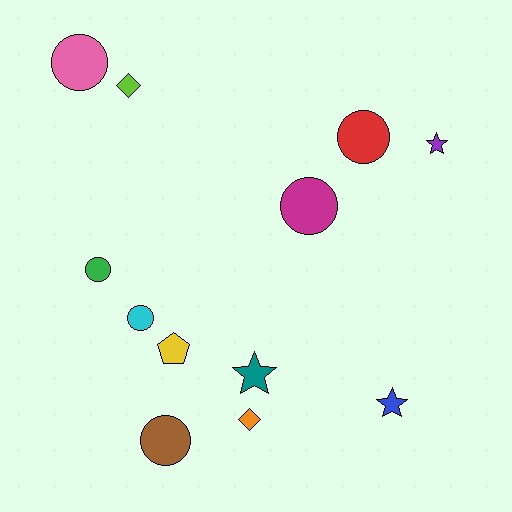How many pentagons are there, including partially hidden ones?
There is 1 pentagon.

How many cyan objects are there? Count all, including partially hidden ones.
There is 1 cyan object.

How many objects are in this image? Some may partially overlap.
There are 12 objects.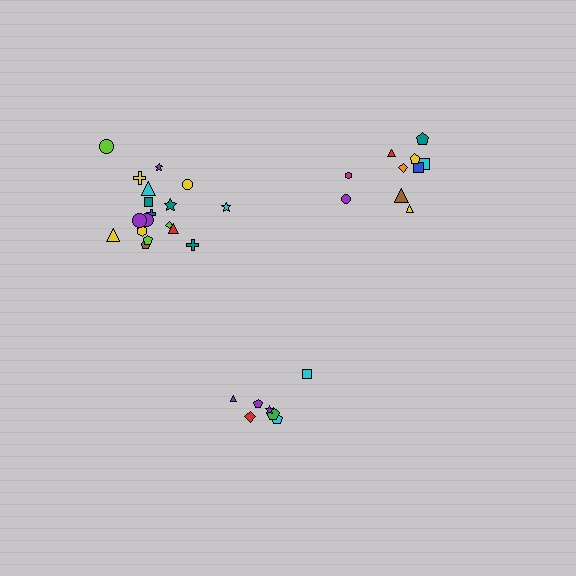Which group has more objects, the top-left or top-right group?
The top-left group.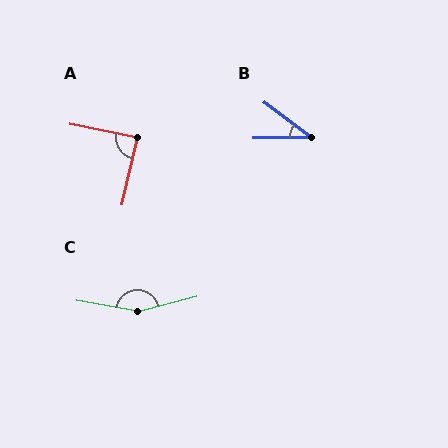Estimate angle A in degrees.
Approximately 88 degrees.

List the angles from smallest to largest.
B (37°), A (88°), C (155°).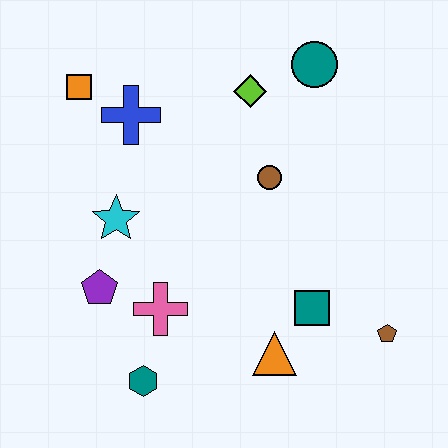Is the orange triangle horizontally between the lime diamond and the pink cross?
No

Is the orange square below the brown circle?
No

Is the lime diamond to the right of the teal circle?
No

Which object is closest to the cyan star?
The purple pentagon is closest to the cyan star.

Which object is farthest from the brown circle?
The teal hexagon is farthest from the brown circle.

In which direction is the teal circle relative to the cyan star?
The teal circle is to the right of the cyan star.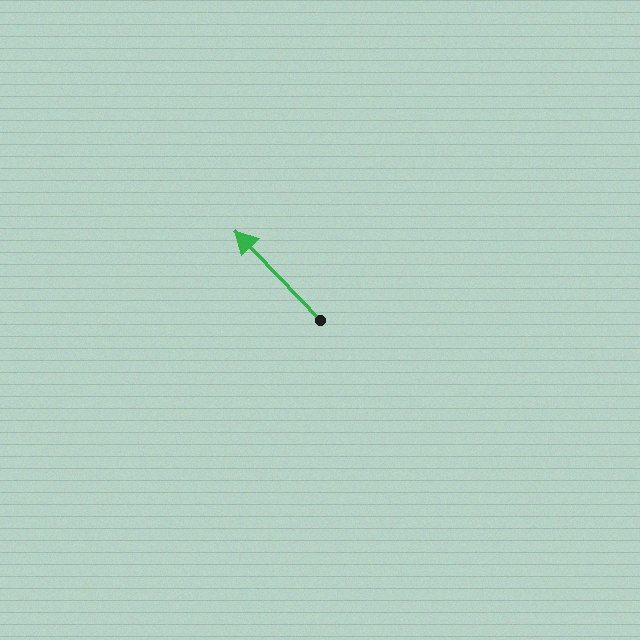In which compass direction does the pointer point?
Northwest.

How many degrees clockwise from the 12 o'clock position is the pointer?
Approximately 316 degrees.